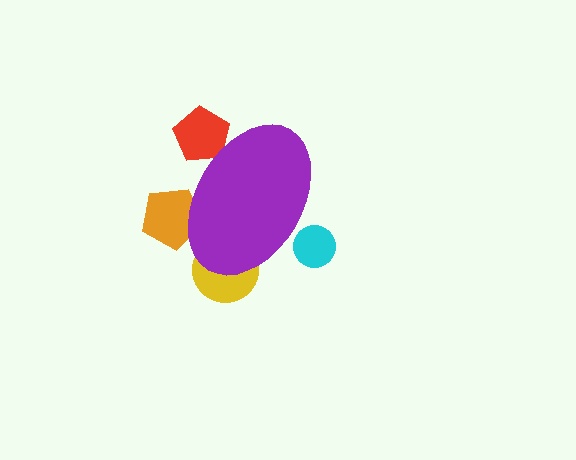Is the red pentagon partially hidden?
Yes, the red pentagon is partially hidden behind the purple ellipse.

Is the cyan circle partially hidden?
Yes, the cyan circle is partially hidden behind the purple ellipse.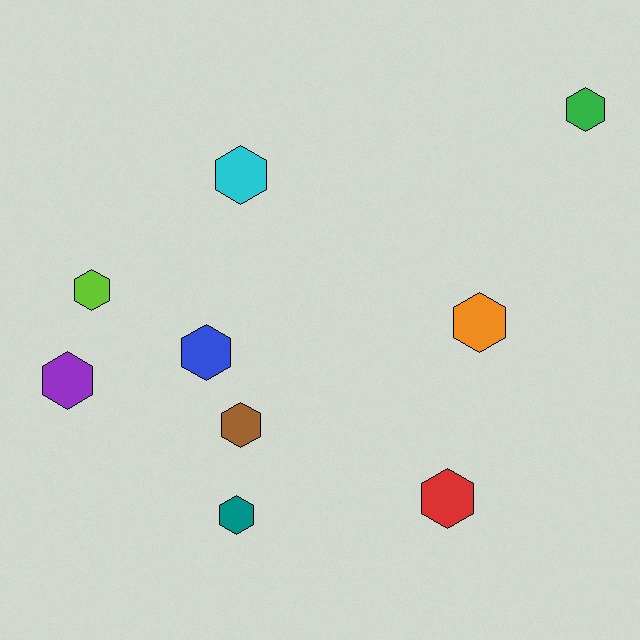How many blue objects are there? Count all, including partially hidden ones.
There is 1 blue object.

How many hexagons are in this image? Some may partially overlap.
There are 9 hexagons.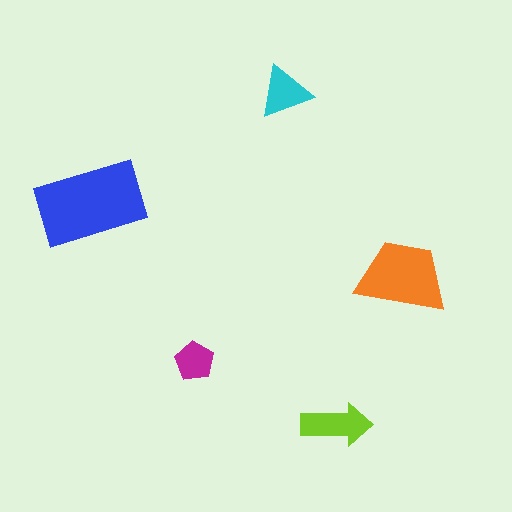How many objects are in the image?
There are 5 objects in the image.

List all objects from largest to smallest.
The blue rectangle, the orange trapezoid, the lime arrow, the cyan triangle, the magenta pentagon.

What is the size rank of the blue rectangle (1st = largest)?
1st.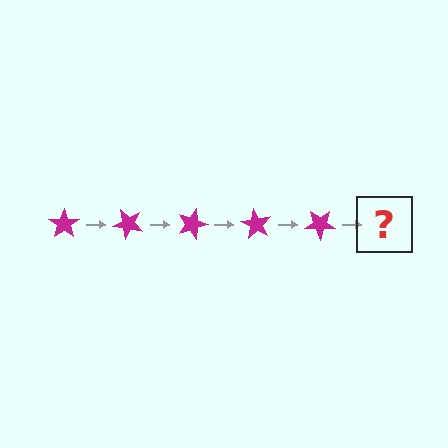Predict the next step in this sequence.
The next step is a magenta star rotated 225 degrees.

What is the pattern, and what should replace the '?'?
The pattern is that the star rotates 45 degrees each step. The '?' should be a magenta star rotated 225 degrees.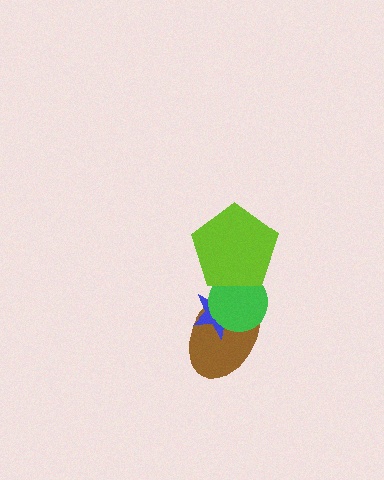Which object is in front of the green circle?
The lime pentagon is in front of the green circle.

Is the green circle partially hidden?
Yes, it is partially covered by another shape.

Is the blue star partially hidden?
Yes, it is partially covered by another shape.